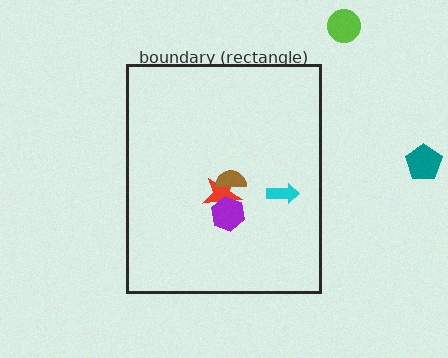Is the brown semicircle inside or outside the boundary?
Inside.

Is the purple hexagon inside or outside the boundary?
Inside.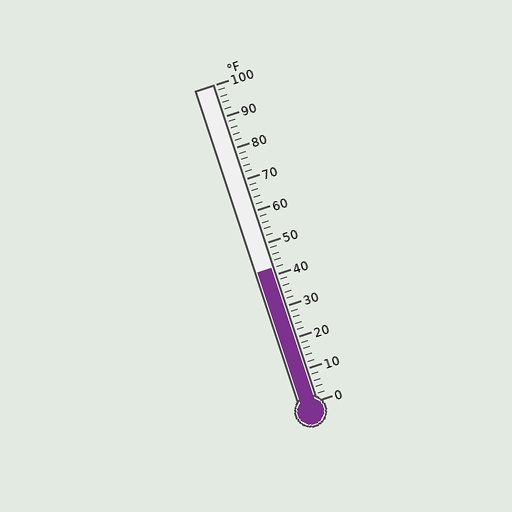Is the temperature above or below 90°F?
The temperature is below 90°F.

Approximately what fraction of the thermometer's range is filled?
The thermometer is filled to approximately 40% of its range.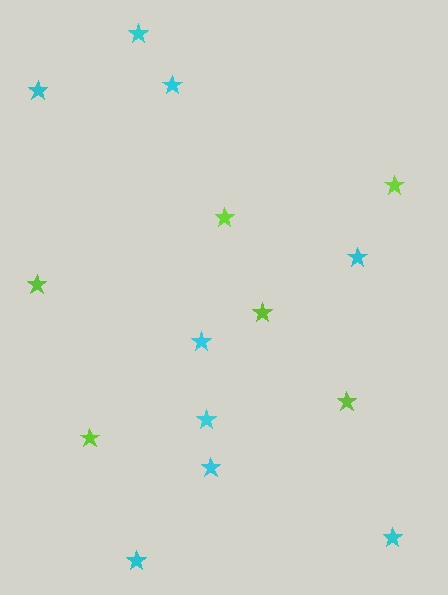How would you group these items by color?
There are 2 groups: one group of lime stars (6) and one group of cyan stars (9).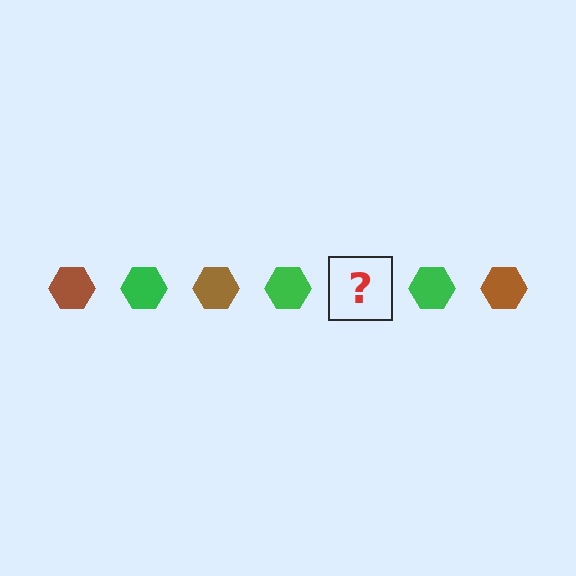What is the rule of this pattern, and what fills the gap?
The rule is that the pattern cycles through brown, green hexagons. The gap should be filled with a brown hexagon.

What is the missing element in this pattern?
The missing element is a brown hexagon.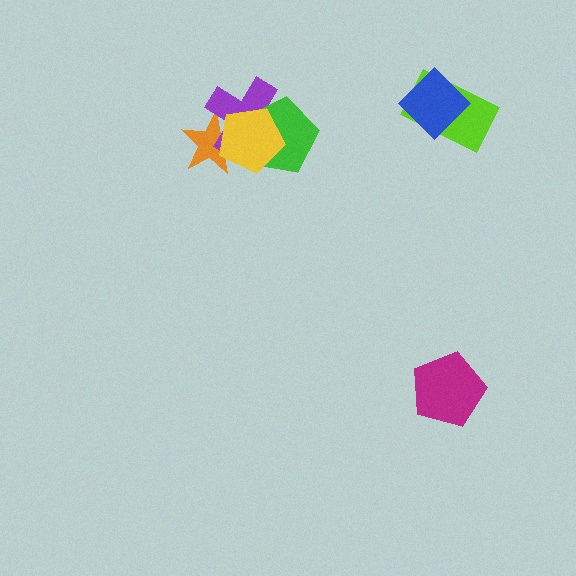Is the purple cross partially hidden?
Yes, it is partially covered by another shape.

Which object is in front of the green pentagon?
The yellow pentagon is in front of the green pentagon.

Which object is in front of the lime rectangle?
The blue diamond is in front of the lime rectangle.